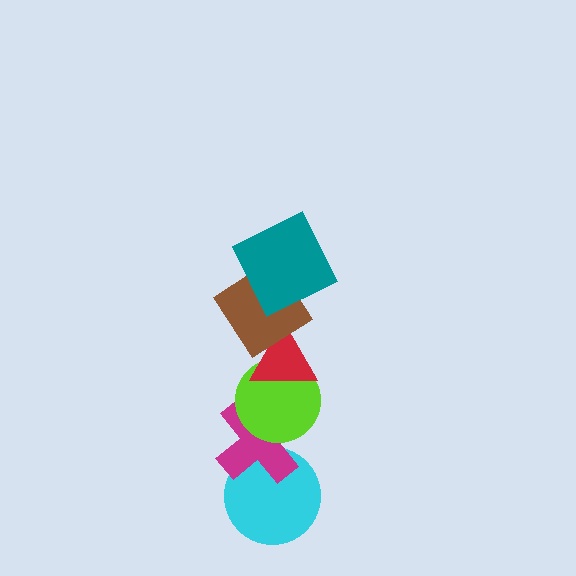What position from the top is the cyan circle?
The cyan circle is 6th from the top.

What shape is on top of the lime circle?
The red triangle is on top of the lime circle.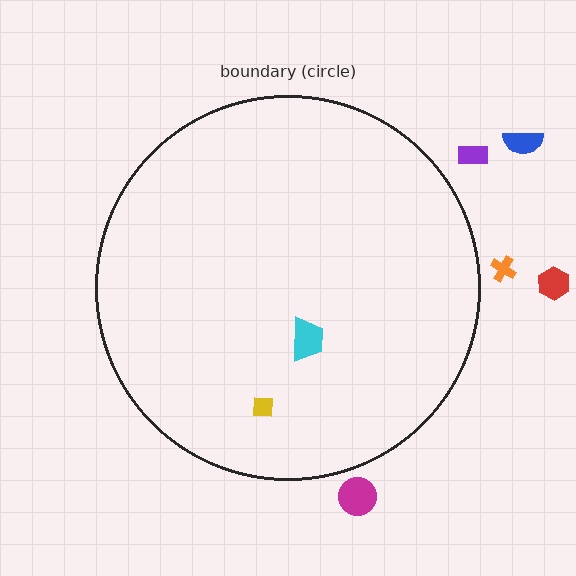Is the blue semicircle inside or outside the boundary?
Outside.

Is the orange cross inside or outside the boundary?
Outside.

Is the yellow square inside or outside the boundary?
Inside.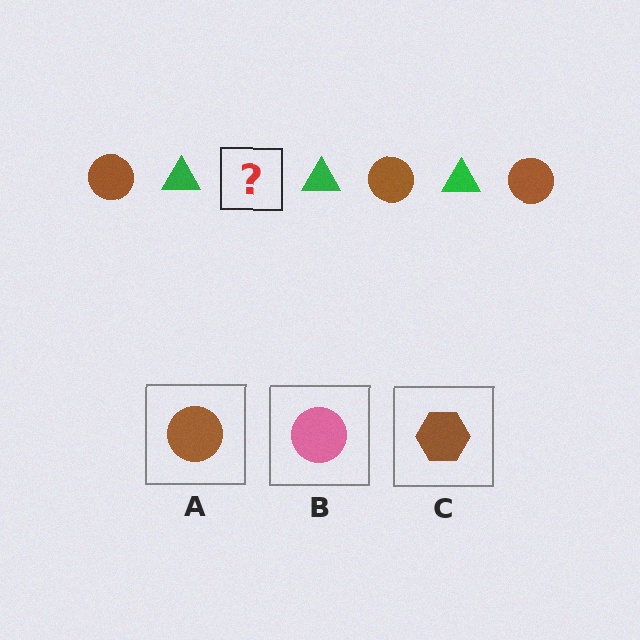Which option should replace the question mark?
Option A.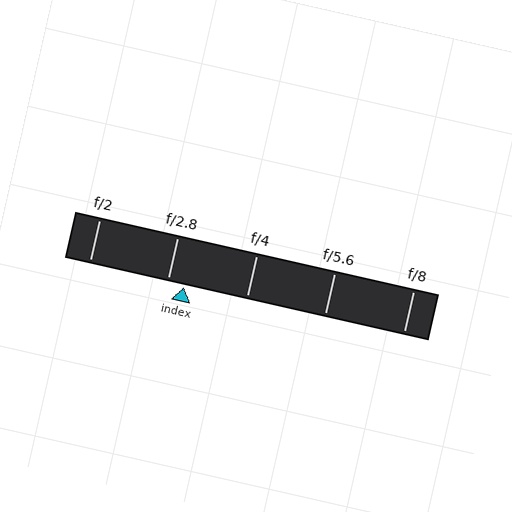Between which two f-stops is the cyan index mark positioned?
The index mark is between f/2.8 and f/4.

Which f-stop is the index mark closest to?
The index mark is closest to f/2.8.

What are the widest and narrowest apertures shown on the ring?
The widest aperture shown is f/2 and the narrowest is f/8.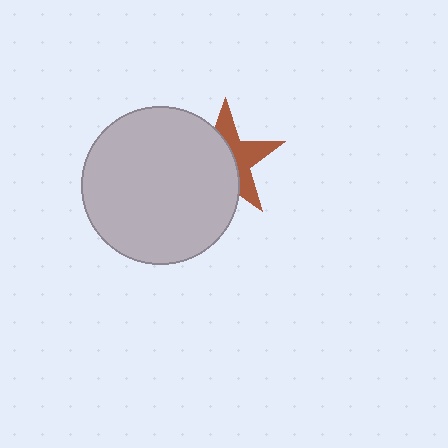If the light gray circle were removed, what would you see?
You would see the complete brown star.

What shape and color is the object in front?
The object in front is a light gray circle.